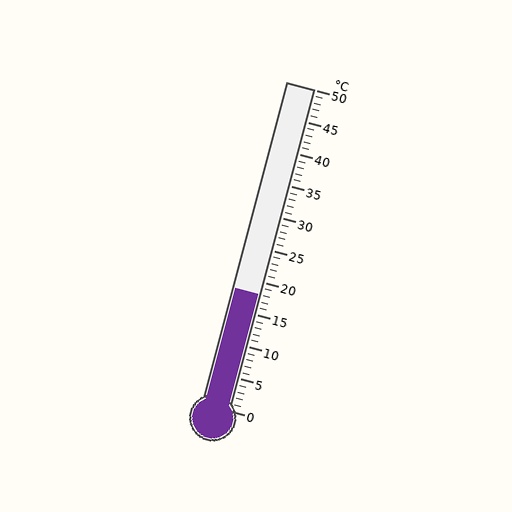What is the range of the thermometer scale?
The thermometer scale ranges from 0°C to 50°C.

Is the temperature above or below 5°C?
The temperature is above 5°C.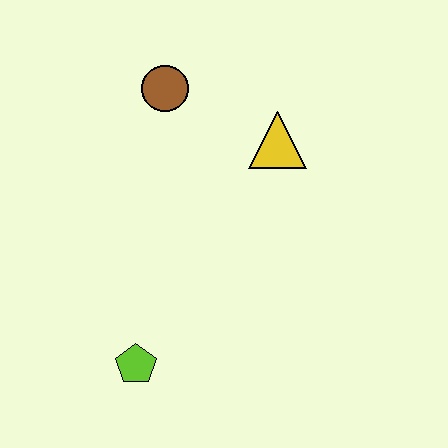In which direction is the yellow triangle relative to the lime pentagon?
The yellow triangle is above the lime pentagon.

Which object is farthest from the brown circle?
The lime pentagon is farthest from the brown circle.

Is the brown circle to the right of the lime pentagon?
Yes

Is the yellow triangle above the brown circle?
No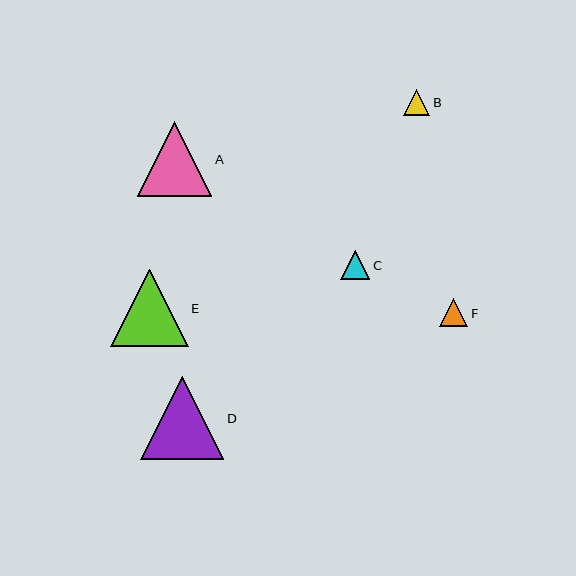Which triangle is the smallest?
Triangle B is the smallest with a size of approximately 26 pixels.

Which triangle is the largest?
Triangle D is the largest with a size of approximately 83 pixels.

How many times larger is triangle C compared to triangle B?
Triangle C is approximately 1.1 times the size of triangle B.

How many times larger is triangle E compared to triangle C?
Triangle E is approximately 2.7 times the size of triangle C.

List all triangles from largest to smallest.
From largest to smallest: D, E, A, C, F, B.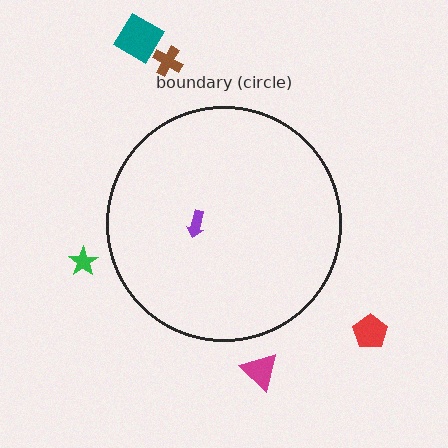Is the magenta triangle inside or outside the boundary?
Outside.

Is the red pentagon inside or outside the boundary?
Outside.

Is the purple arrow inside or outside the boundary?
Inside.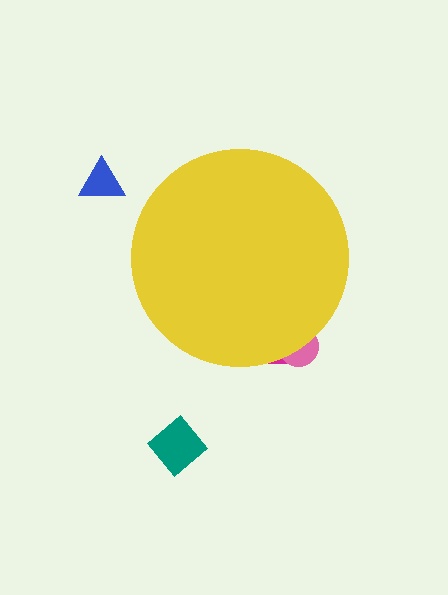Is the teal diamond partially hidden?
No, the teal diamond is fully visible.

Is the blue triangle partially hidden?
No, the blue triangle is fully visible.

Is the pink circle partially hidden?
Yes, the pink circle is partially hidden behind the yellow circle.